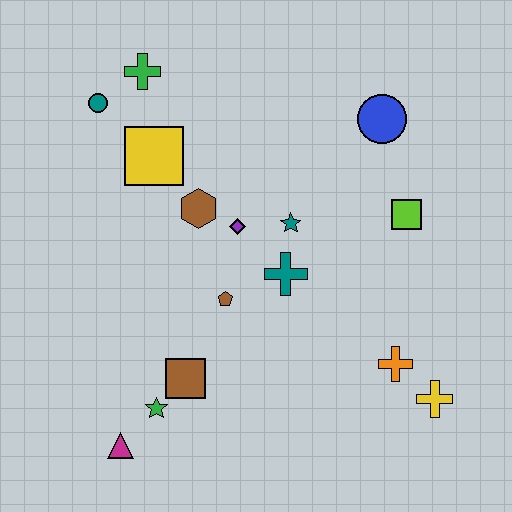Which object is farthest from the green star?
The blue circle is farthest from the green star.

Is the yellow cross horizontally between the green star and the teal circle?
No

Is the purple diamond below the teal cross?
No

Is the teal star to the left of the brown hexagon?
No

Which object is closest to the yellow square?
The brown hexagon is closest to the yellow square.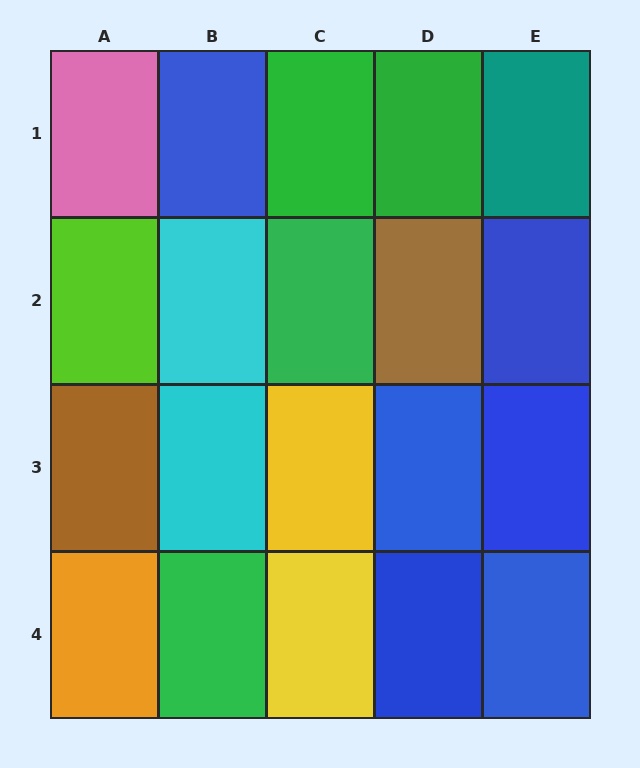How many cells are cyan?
2 cells are cyan.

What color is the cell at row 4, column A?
Orange.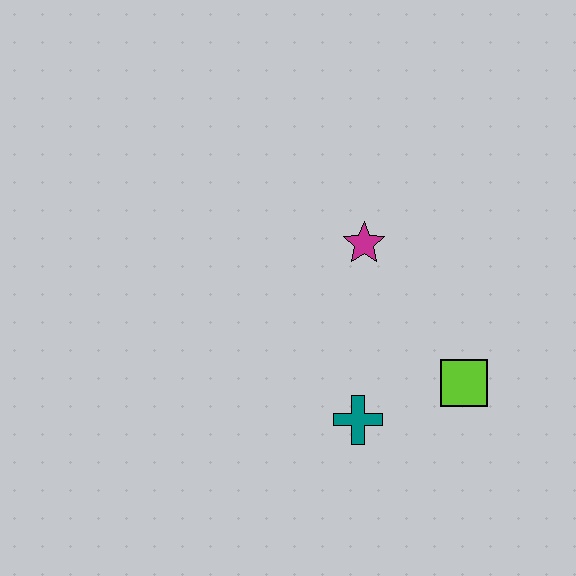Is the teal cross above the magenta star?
No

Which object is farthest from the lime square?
The magenta star is farthest from the lime square.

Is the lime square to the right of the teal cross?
Yes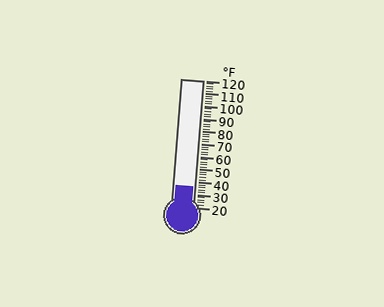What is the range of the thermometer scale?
The thermometer scale ranges from 20°F to 120°F.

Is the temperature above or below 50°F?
The temperature is below 50°F.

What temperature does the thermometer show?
The thermometer shows approximately 36°F.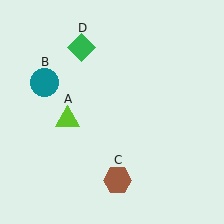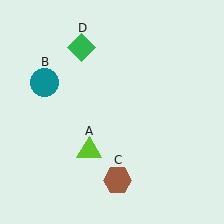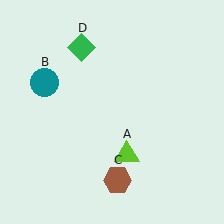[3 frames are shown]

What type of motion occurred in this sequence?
The lime triangle (object A) rotated counterclockwise around the center of the scene.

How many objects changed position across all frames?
1 object changed position: lime triangle (object A).